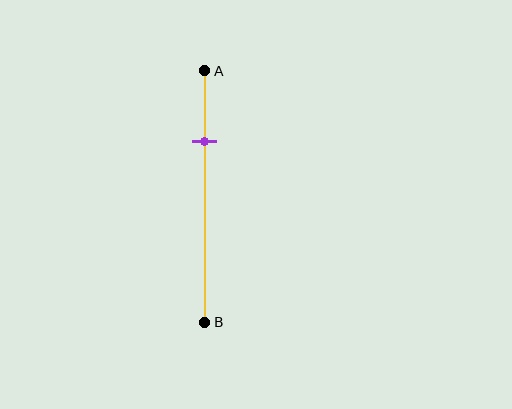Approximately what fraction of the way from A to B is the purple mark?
The purple mark is approximately 30% of the way from A to B.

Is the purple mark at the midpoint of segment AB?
No, the mark is at about 30% from A, not at the 50% midpoint.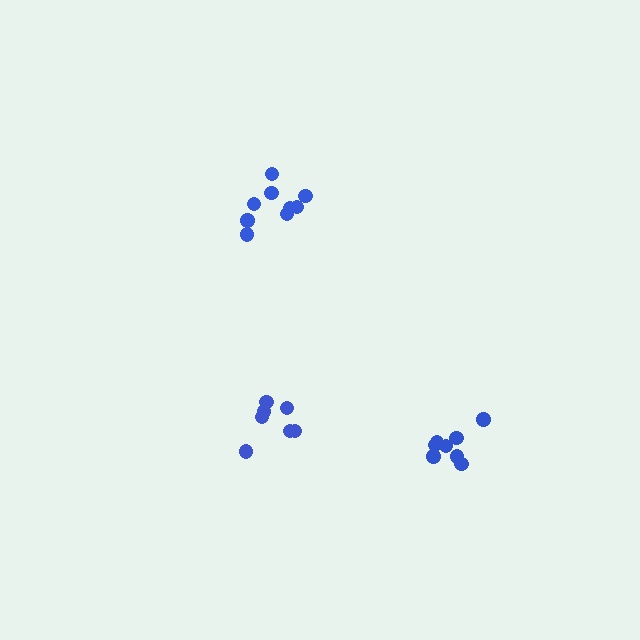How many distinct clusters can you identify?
There are 3 distinct clusters.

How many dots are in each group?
Group 1: 9 dots, Group 2: 7 dots, Group 3: 8 dots (24 total).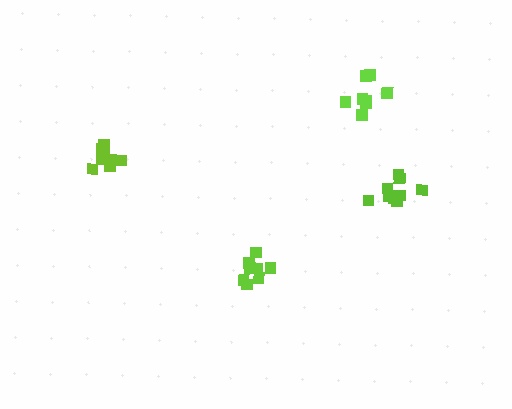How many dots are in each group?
Group 1: 10 dots, Group 2: 8 dots, Group 3: 8 dots, Group 4: 8 dots (34 total).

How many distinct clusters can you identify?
There are 4 distinct clusters.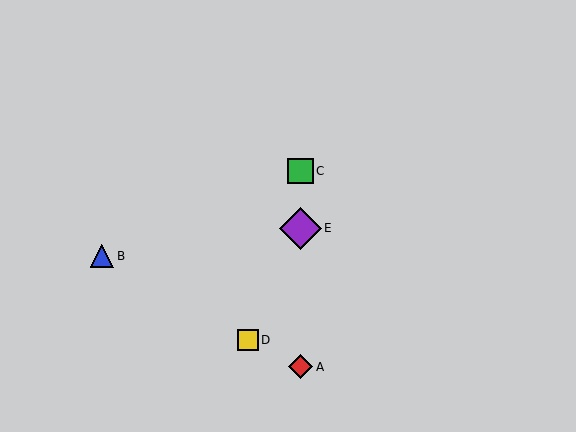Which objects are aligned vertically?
Objects A, C, E are aligned vertically.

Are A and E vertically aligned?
Yes, both are at x≈300.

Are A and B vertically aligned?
No, A is at x≈300 and B is at x≈102.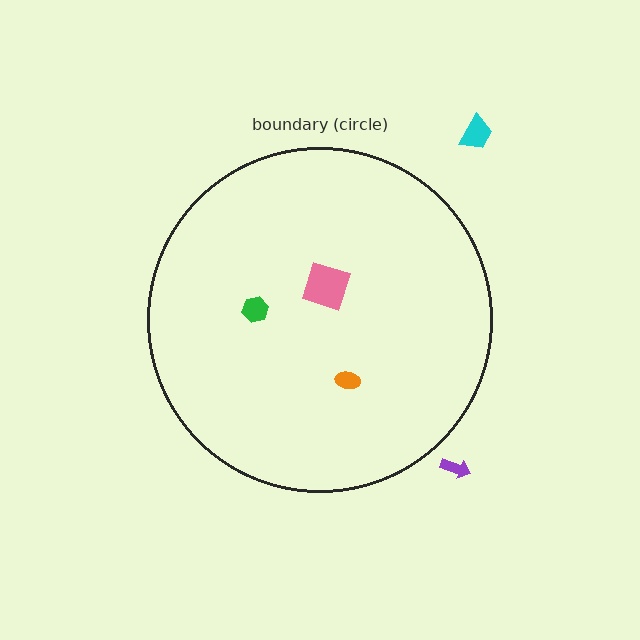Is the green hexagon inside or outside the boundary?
Inside.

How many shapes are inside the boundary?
3 inside, 2 outside.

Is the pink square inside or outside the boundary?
Inside.